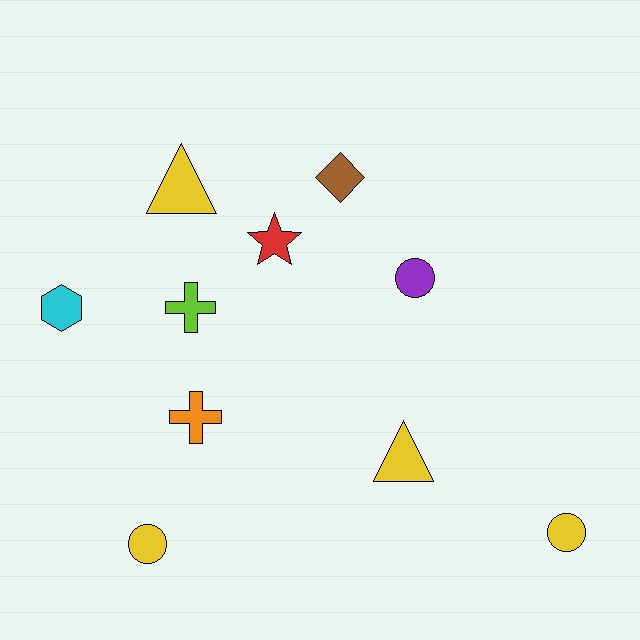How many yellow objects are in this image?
There are 4 yellow objects.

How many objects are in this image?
There are 10 objects.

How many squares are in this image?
There are no squares.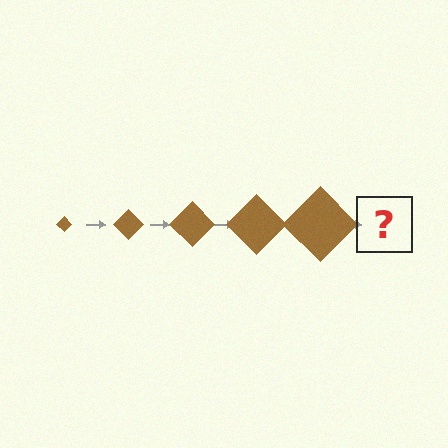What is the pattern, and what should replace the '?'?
The pattern is that the diamond gets progressively larger each step. The '?' should be a brown diamond, larger than the previous one.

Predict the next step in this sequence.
The next step is a brown diamond, larger than the previous one.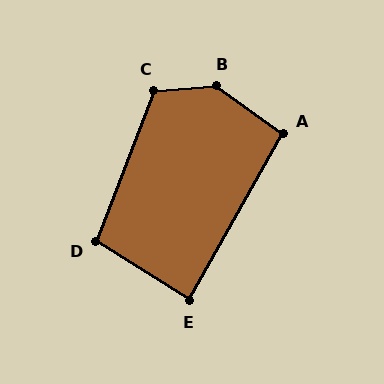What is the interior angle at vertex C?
Approximately 115 degrees (obtuse).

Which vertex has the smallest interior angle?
E, at approximately 87 degrees.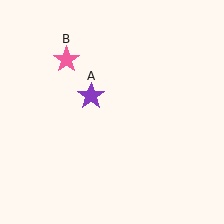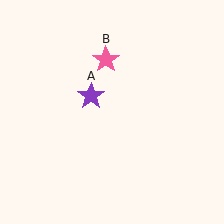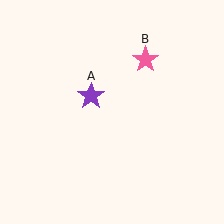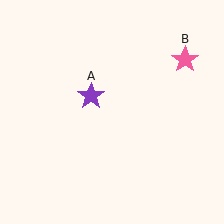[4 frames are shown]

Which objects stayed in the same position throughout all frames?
Purple star (object A) remained stationary.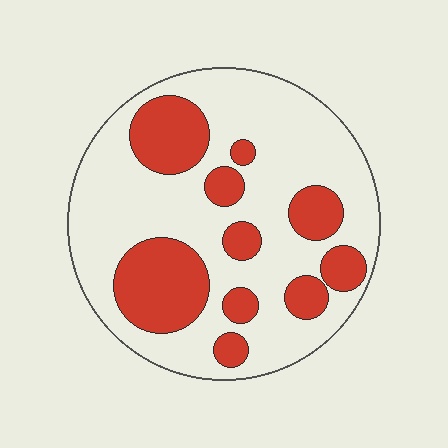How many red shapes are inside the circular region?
10.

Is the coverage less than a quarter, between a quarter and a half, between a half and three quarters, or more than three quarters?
Between a quarter and a half.